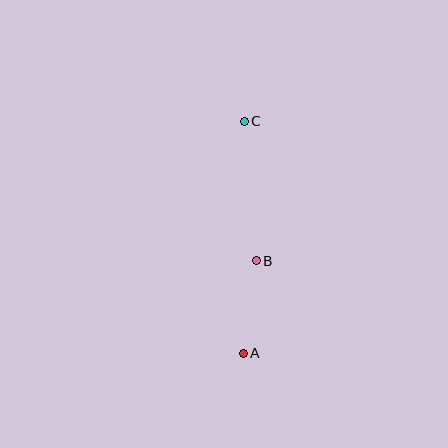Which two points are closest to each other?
Points A and B are closest to each other.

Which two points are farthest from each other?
Points A and C are farthest from each other.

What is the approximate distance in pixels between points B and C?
The distance between B and C is approximately 140 pixels.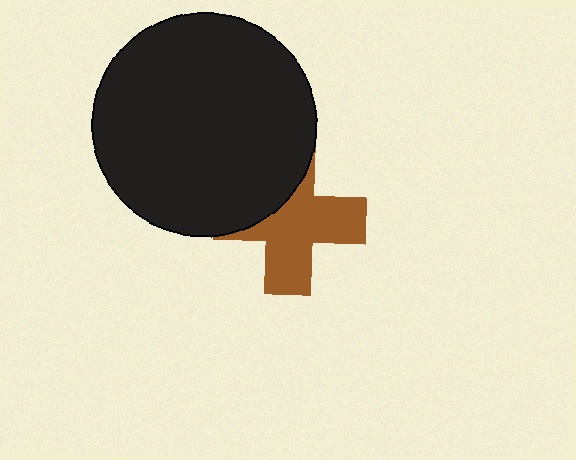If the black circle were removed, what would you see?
You would see the complete brown cross.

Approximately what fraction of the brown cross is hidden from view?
Roughly 36% of the brown cross is hidden behind the black circle.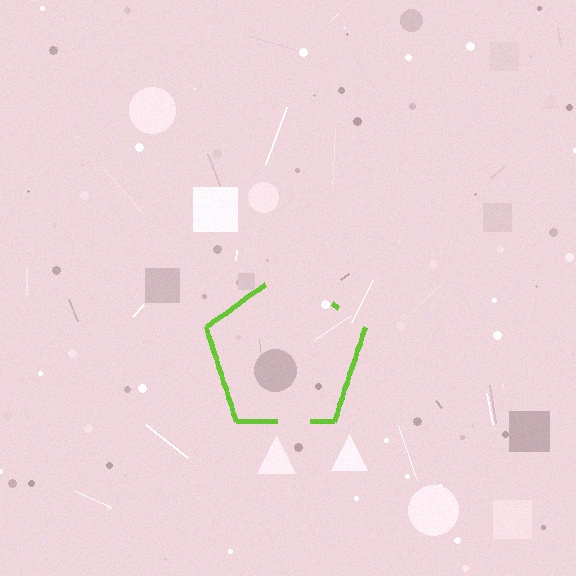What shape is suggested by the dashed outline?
The dashed outline suggests a pentagon.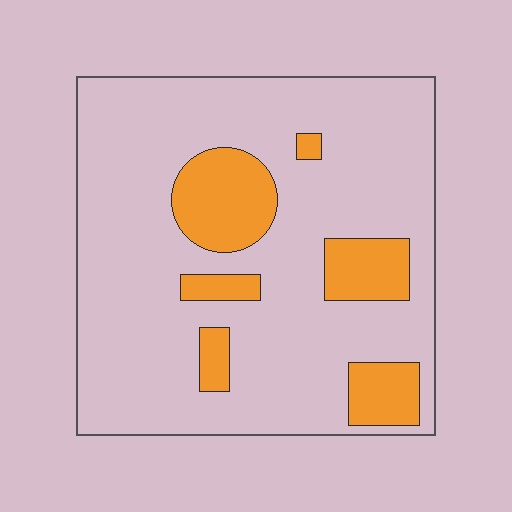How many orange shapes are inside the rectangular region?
6.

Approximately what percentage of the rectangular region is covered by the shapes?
Approximately 20%.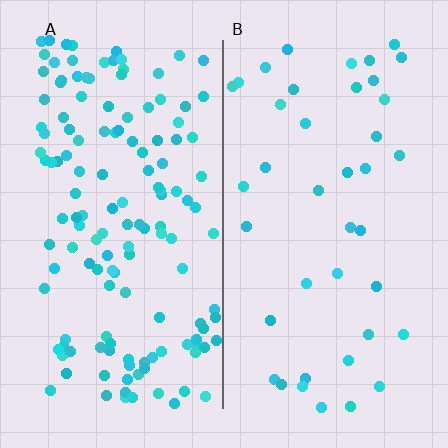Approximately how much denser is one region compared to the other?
Approximately 3.5× — region A over region B.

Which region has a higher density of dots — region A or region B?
A (the left).